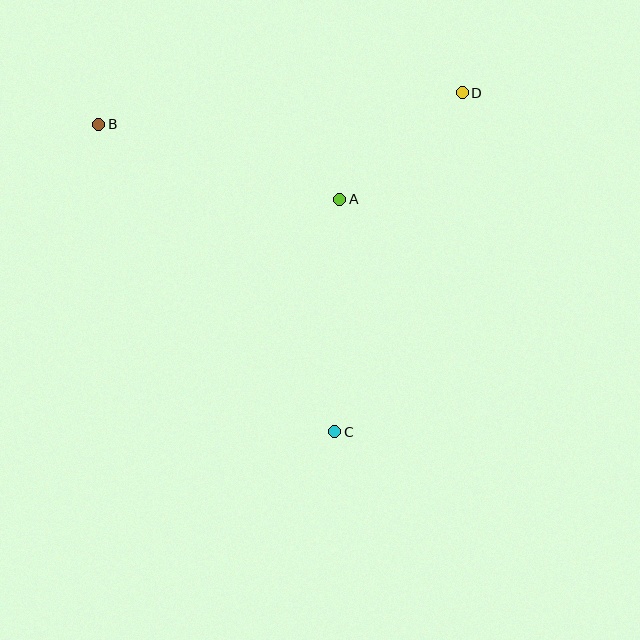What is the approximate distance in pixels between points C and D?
The distance between C and D is approximately 362 pixels.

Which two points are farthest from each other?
Points B and C are farthest from each other.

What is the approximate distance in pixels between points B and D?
The distance between B and D is approximately 365 pixels.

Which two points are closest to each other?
Points A and D are closest to each other.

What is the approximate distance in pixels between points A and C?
The distance between A and C is approximately 233 pixels.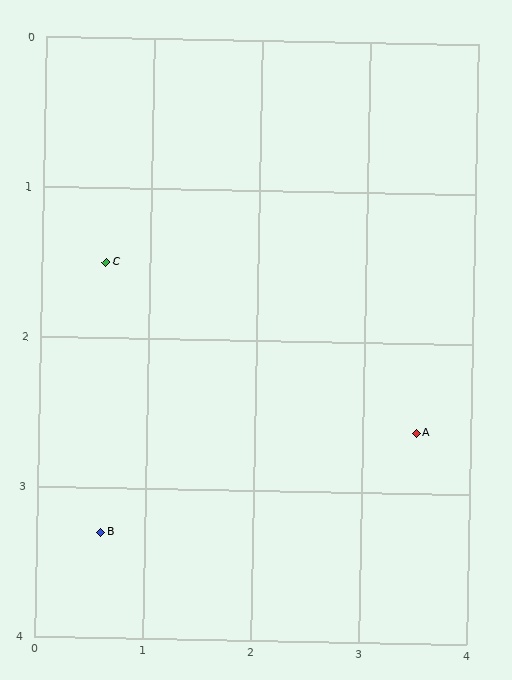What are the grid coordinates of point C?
Point C is at approximately (0.6, 1.5).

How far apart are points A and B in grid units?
Points A and B are about 3.0 grid units apart.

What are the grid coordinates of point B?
Point B is at approximately (0.6, 3.3).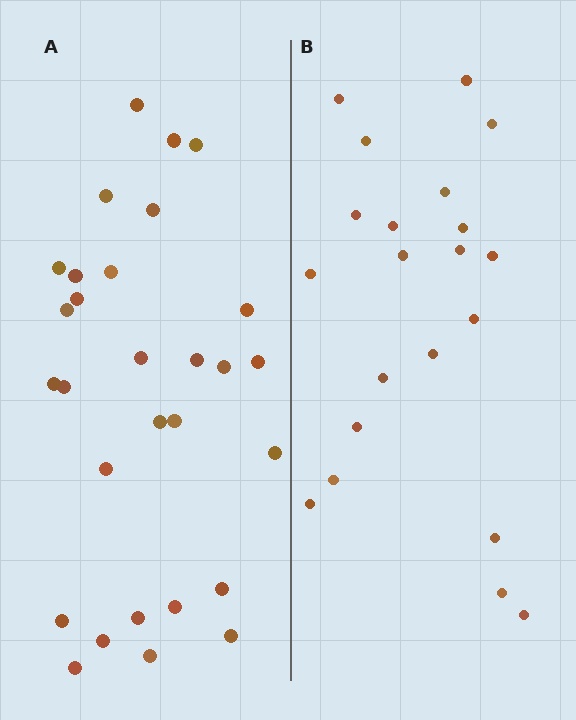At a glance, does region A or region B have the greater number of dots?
Region A (the left region) has more dots.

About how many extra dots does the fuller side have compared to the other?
Region A has roughly 8 or so more dots than region B.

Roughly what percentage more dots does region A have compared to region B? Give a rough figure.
About 40% more.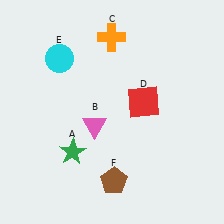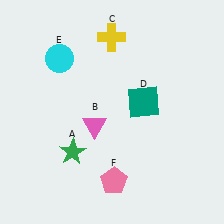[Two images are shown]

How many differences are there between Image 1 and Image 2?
There are 3 differences between the two images.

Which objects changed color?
C changed from orange to yellow. D changed from red to teal. F changed from brown to pink.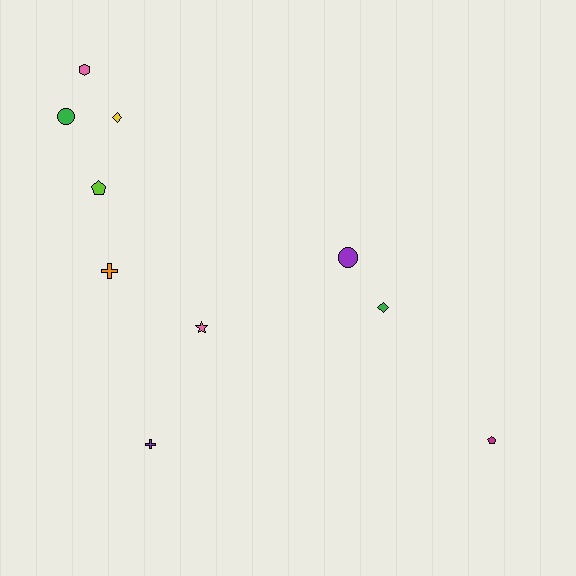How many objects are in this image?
There are 10 objects.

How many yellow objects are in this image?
There is 1 yellow object.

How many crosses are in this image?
There are 2 crosses.